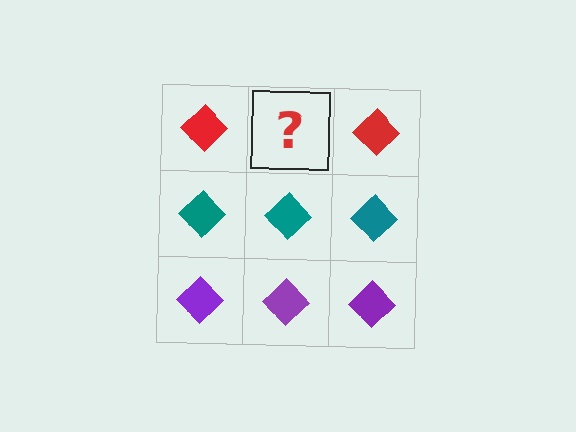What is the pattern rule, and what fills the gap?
The rule is that each row has a consistent color. The gap should be filled with a red diamond.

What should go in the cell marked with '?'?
The missing cell should contain a red diamond.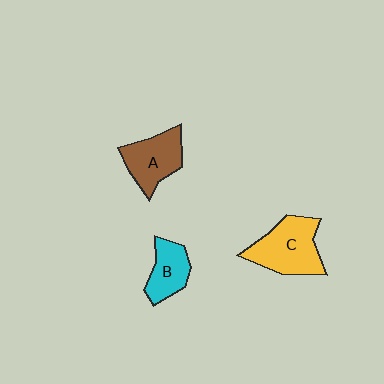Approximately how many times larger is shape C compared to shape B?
Approximately 1.6 times.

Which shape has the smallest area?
Shape B (cyan).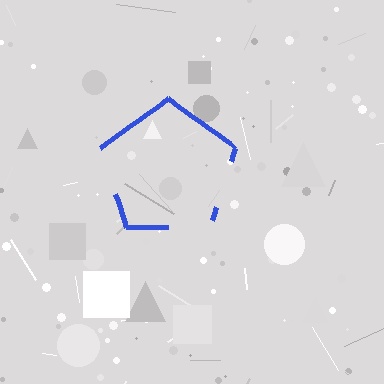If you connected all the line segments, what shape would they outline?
They would outline a pentagon.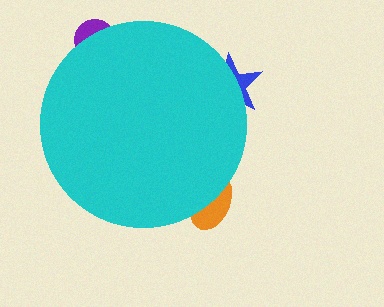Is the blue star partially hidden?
Yes, the blue star is partially hidden behind the cyan circle.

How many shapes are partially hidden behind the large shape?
3 shapes are partially hidden.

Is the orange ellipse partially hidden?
Yes, the orange ellipse is partially hidden behind the cyan circle.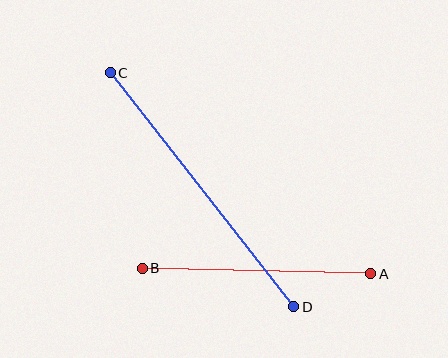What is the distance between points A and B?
The distance is approximately 228 pixels.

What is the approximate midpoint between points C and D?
The midpoint is at approximately (202, 190) pixels.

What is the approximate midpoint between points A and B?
The midpoint is at approximately (257, 271) pixels.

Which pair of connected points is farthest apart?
Points C and D are farthest apart.